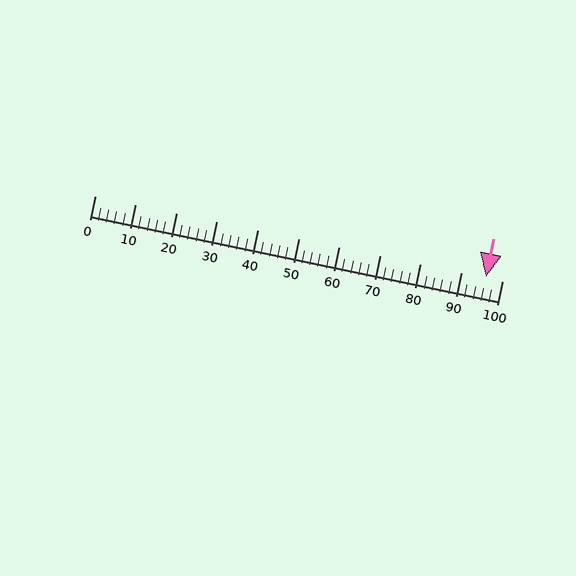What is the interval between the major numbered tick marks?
The major tick marks are spaced 10 units apart.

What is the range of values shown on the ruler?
The ruler shows values from 0 to 100.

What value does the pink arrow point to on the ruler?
The pink arrow points to approximately 96.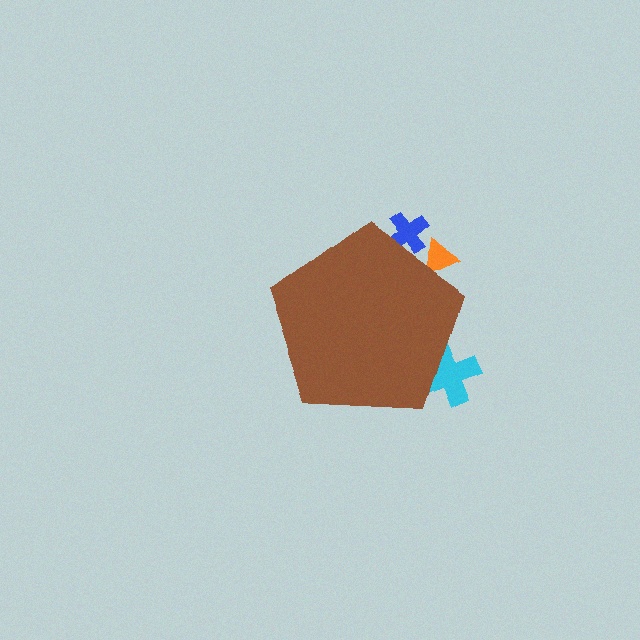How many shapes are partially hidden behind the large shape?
3 shapes are partially hidden.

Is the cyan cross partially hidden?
Yes, the cyan cross is partially hidden behind the brown pentagon.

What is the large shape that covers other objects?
A brown pentagon.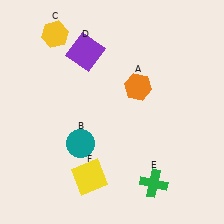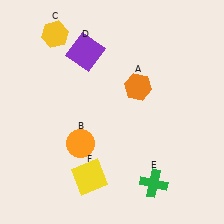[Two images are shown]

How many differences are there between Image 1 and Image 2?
There is 1 difference between the two images.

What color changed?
The circle (B) changed from teal in Image 1 to orange in Image 2.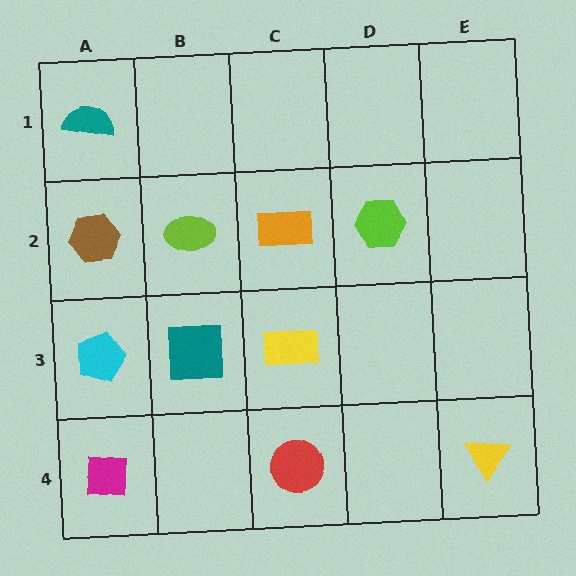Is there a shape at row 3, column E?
No, that cell is empty.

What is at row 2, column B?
A lime ellipse.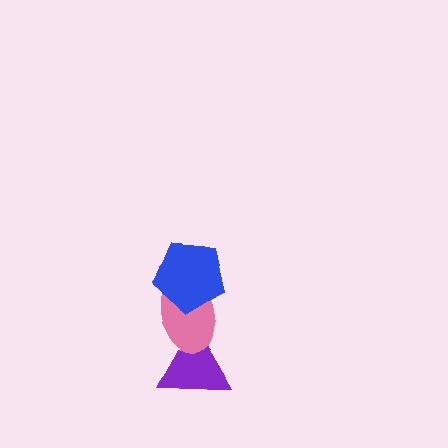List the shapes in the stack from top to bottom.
From top to bottom: the blue pentagon, the pink ellipse, the purple triangle.